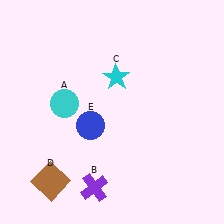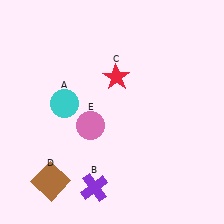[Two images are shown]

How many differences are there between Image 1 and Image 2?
There are 2 differences between the two images.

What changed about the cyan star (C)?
In Image 1, C is cyan. In Image 2, it changed to red.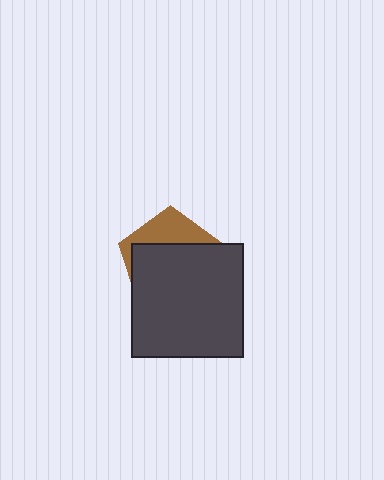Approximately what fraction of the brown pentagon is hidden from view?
Roughly 68% of the brown pentagon is hidden behind the dark gray rectangle.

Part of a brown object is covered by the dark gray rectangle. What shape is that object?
It is a pentagon.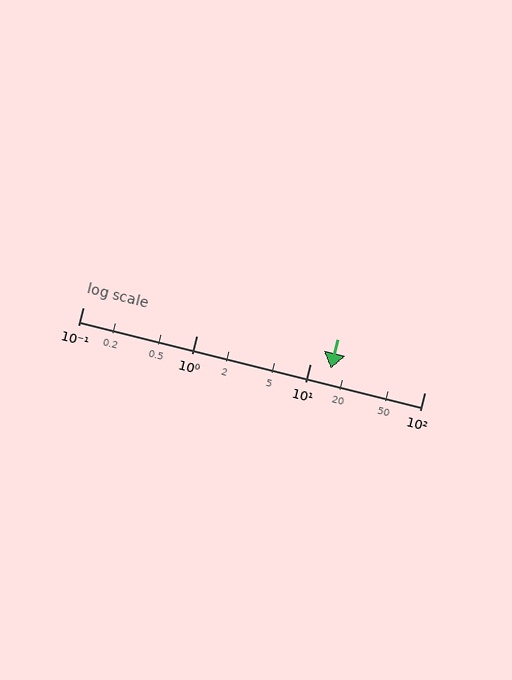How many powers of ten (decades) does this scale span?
The scale spans 3 decades, from 0.1 to 100.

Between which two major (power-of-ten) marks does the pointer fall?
The pointer is between 10 and 100.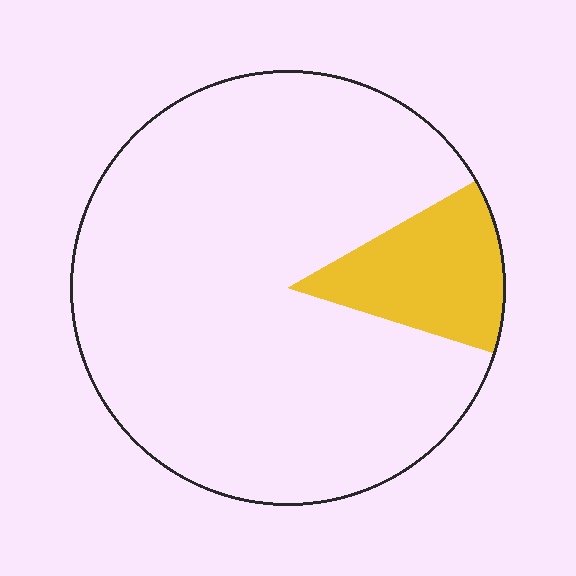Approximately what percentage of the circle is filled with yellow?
Approximately 15%.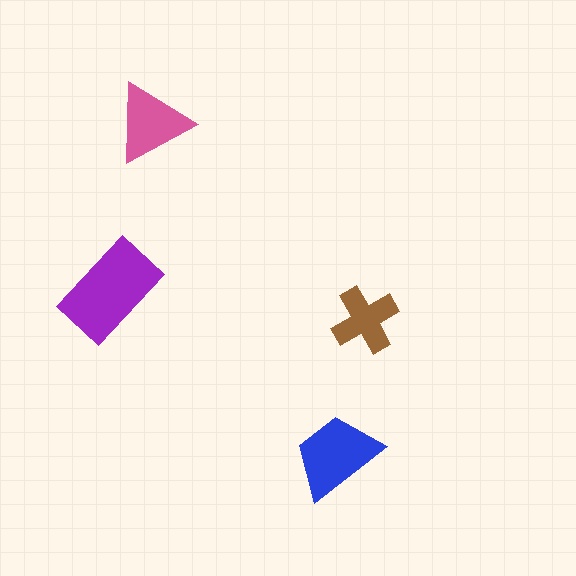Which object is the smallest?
The brown cross.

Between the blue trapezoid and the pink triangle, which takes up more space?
The blue trapezoid.